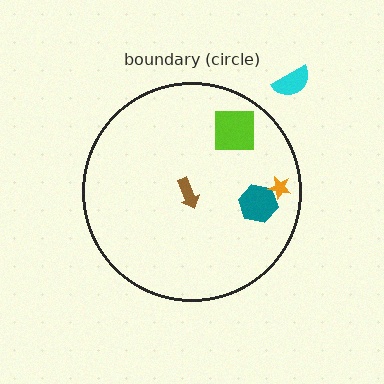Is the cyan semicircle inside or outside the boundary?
Outside.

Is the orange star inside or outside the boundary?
Inside.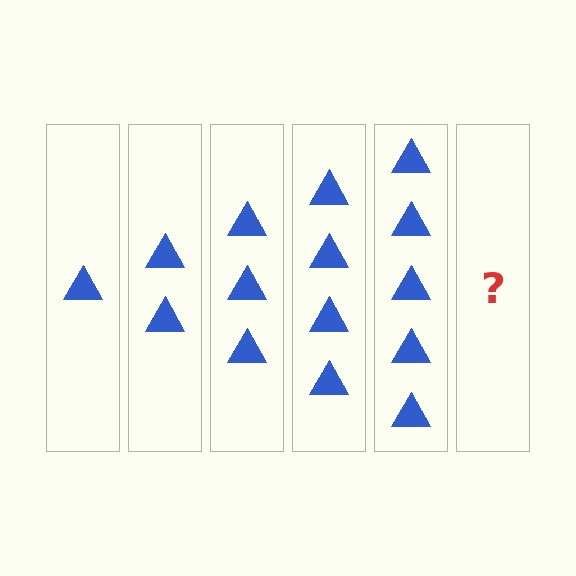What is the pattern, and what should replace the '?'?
The pattern is that each step adds one more triangle. The '?' should be 6 triangles.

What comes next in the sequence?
The next element should be 6 triangles.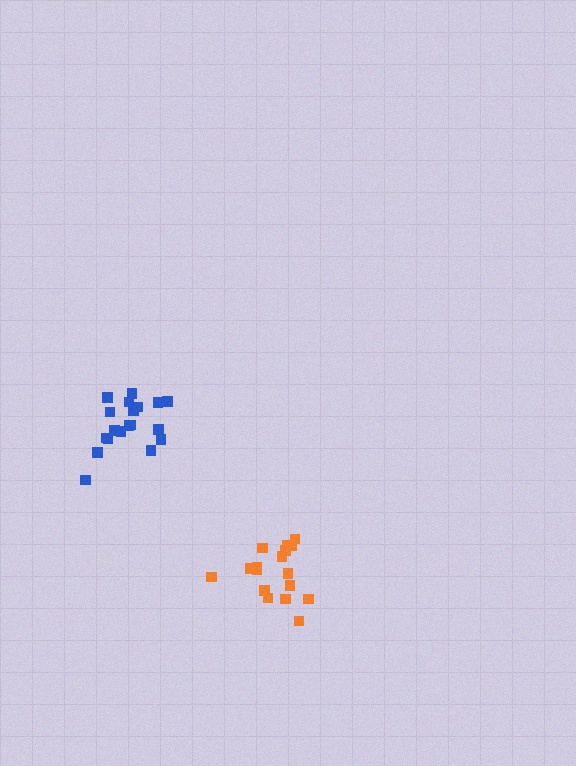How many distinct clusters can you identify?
There are 2 distinct clusters.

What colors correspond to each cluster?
The clusters are colored: blue, orange.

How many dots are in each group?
Group 1: 19 dots, Group 2: 17 dots (36 total).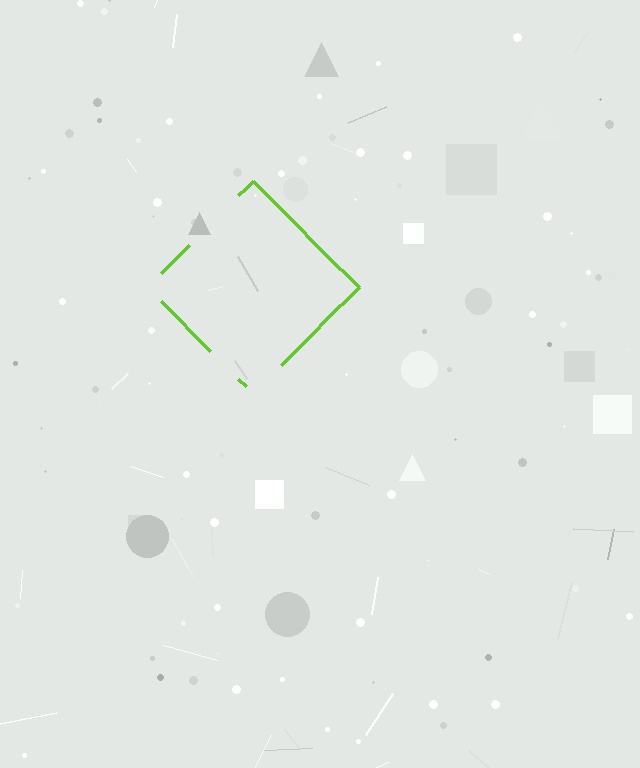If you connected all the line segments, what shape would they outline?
They would outline a diamond.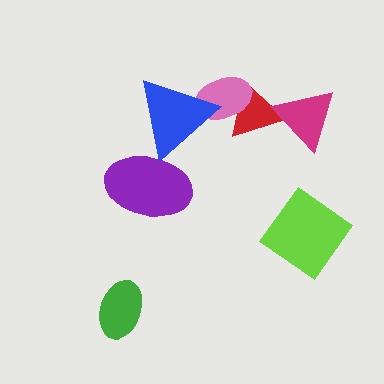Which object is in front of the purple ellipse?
The blue triangle is in front of the purple ellipse.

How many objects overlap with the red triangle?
2 objects overlap with the red triangle.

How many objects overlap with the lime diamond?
0 objects overlap with the lime diamond.